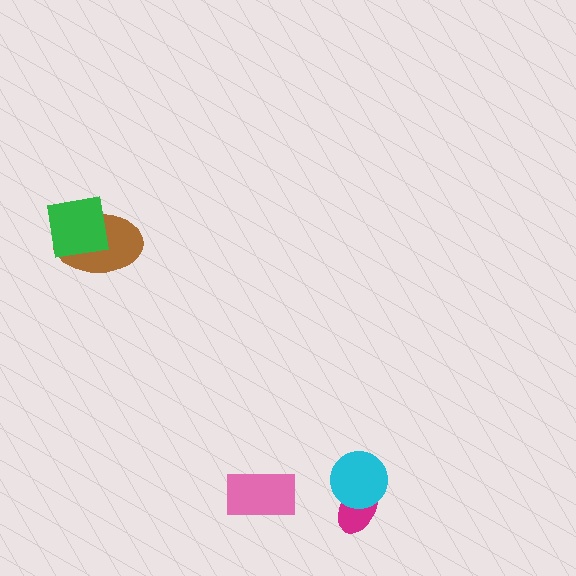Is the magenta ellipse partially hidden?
Yes, it is partially covered by another shape.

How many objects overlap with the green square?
1 object overlaps with the green square.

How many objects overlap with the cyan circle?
1 object overlaps with the cyan circle.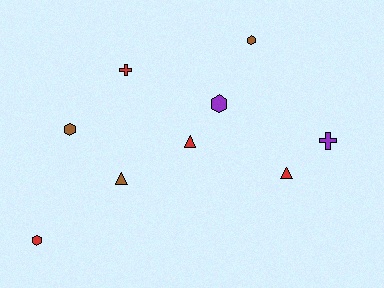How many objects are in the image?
There are 9 objects.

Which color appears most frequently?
Red, with 4 objects.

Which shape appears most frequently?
Hexagon, with 4 objects.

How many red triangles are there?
There are 2 red triangles.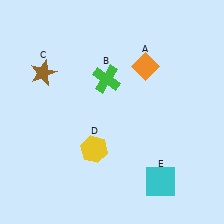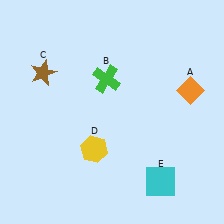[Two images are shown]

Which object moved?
The orange diamond (A) moved right.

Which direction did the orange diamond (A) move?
The orange diamond (A) moved right.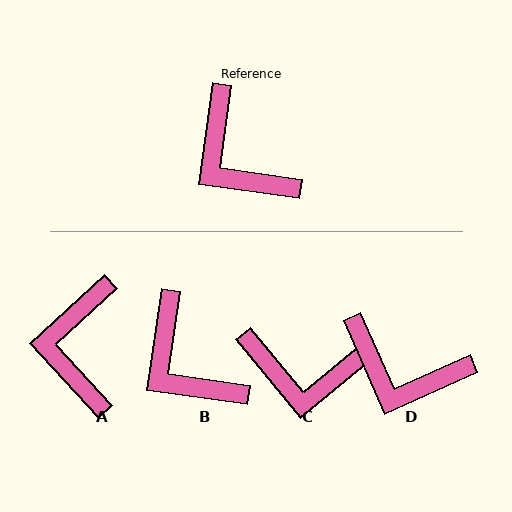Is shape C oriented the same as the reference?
No, it is off by about 47 degrees.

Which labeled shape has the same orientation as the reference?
B.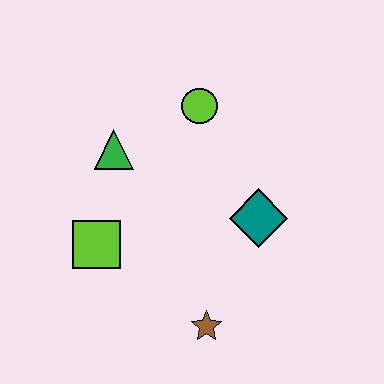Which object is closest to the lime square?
The green triangle is closest to the lime square.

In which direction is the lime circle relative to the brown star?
The lime circle is above the brown star.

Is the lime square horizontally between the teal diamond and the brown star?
No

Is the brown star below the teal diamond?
Yes